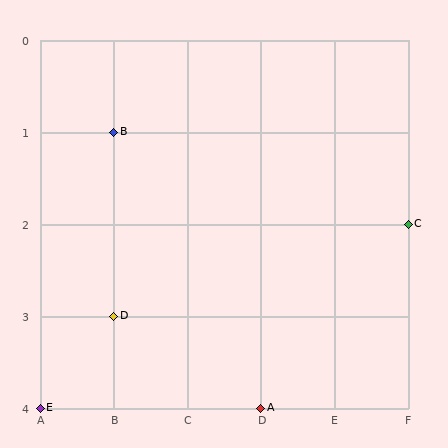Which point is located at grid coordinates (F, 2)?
Point C is at (F, 2).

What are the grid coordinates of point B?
Point B is at grid coordinates (B, 1).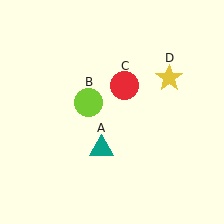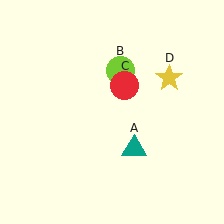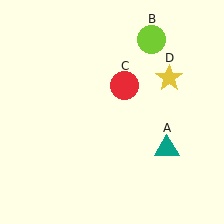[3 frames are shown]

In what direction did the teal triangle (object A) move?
The teal triangle (object A) moved right.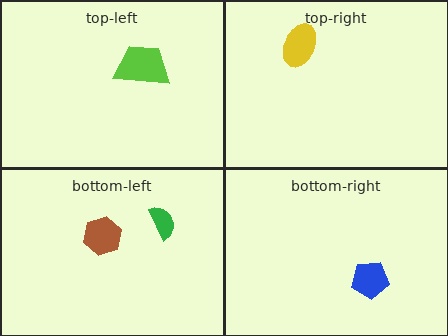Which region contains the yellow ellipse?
The top-right region.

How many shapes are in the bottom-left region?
2.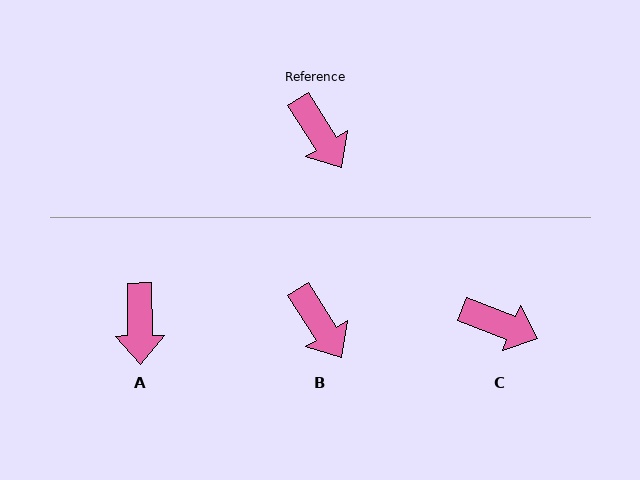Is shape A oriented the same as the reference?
No, it is off by about 32 degrees.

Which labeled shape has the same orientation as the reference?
B.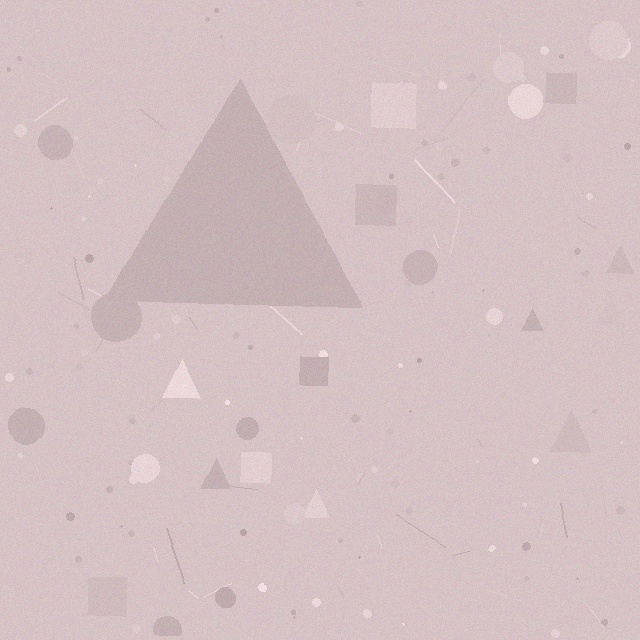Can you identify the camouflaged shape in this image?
The camouflaged shape is a triangle.